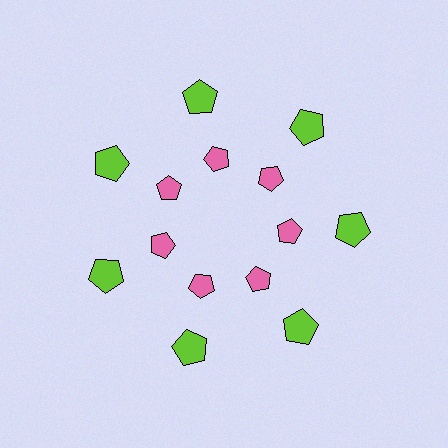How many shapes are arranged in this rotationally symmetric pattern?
There are 14 shapes, arranged in 7 groups of 2.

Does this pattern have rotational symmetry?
Yes, this pattern has 7-fold rotational symmetry. It looks the same after rotating 51 degrees around the center.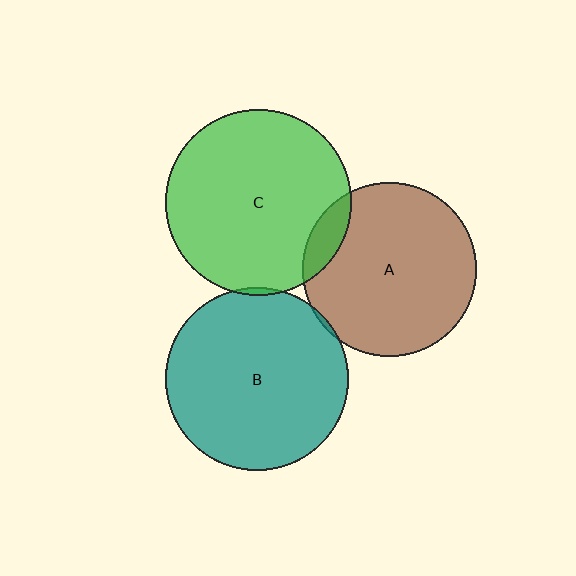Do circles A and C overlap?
Yes.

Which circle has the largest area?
Circle C (green).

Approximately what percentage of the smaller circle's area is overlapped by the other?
Approximately 10%.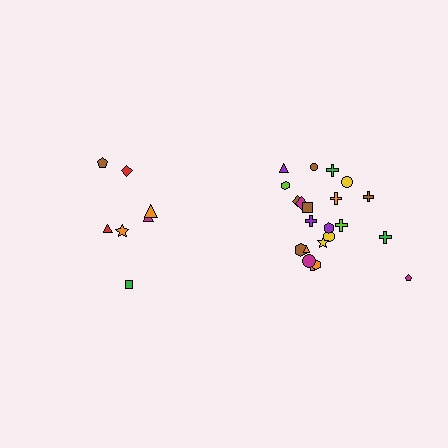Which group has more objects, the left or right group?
The right group.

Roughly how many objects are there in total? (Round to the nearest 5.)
Roughly 30 objects in total.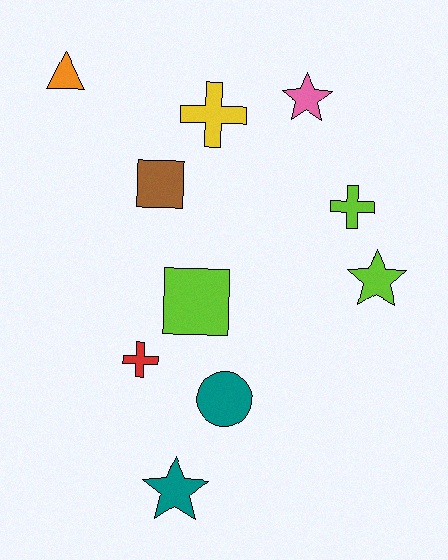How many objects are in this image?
There are 10 objects.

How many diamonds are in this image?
There are no diamonds.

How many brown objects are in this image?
There is 1 brown object.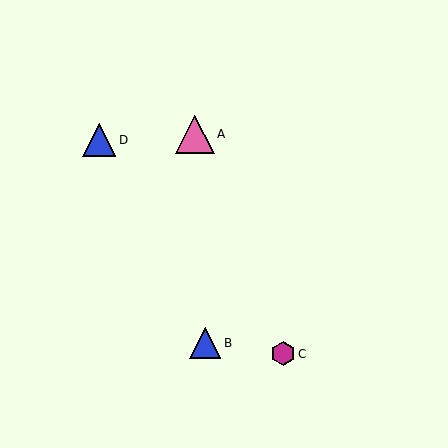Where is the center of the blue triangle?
The center of the blue triangle is at (205, 343).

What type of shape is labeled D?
Shape D is a blue triangle.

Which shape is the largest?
The pink triangle (labeled A) is the largest.